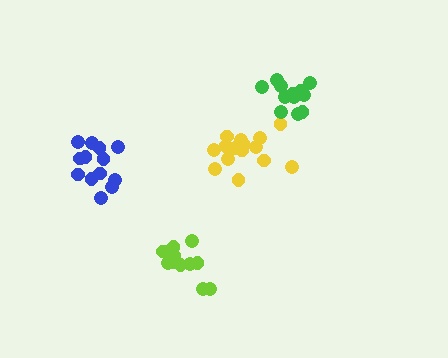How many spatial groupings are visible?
There are 4 spatial groupings.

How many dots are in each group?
Group 1: 15 dots, Group 2: 13 dots, Group 3: 12 dots, Group 4: 13 dots (53 total).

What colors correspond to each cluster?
The clusters are colored: yellow, green, lime, blue.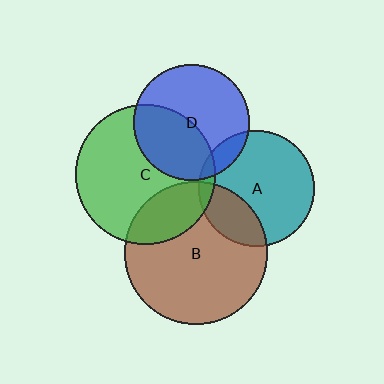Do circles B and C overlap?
Yes.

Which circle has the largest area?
Circle B (brown).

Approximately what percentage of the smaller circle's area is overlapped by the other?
Approximately 25%.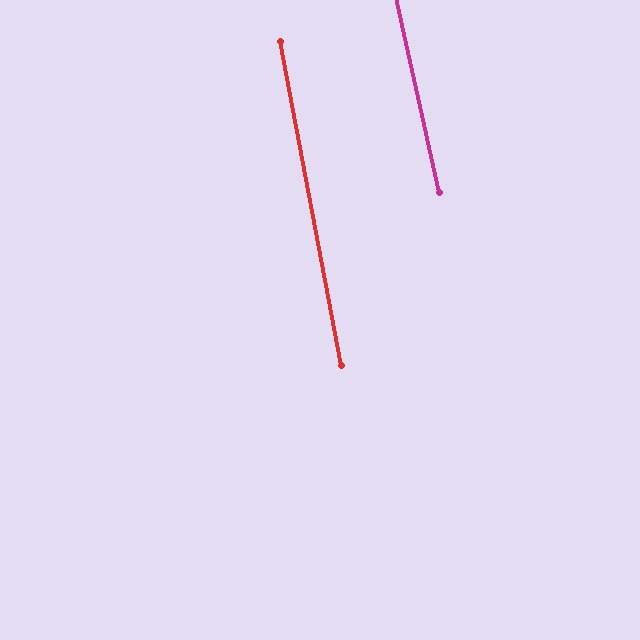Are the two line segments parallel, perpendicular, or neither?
Parallel — their directions differ by only 1.7°.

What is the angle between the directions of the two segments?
Approximately 2 degrees.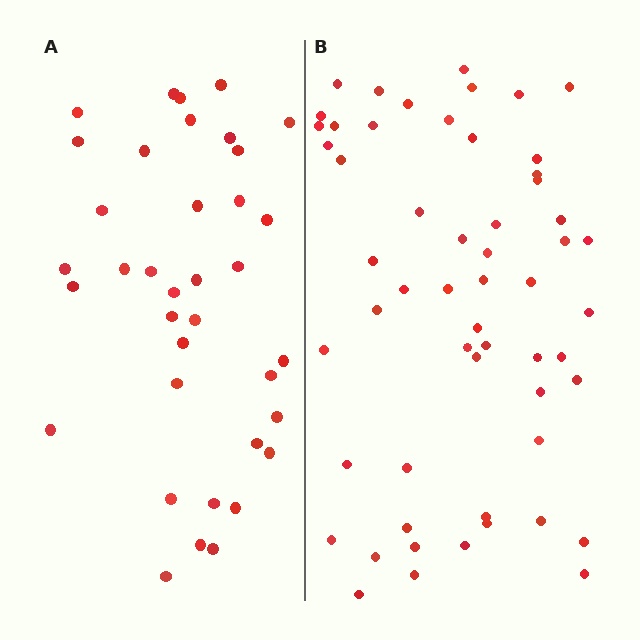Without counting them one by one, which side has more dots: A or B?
Region B (the right region) has more dots.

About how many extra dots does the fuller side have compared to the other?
Region B has approximately 20 more dots than region A.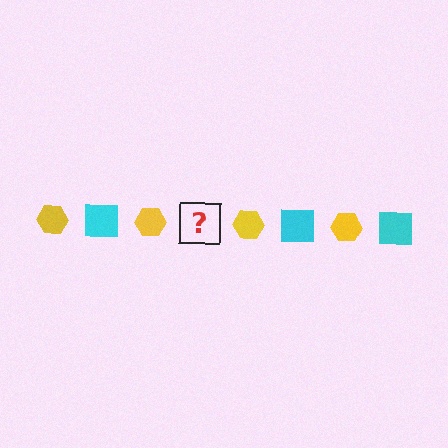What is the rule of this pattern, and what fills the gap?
The rule is that the pattern alternates between yellow hexagon and cyan square. The gap should be filled with a cyan square.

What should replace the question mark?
The question mark should be replaced with a cyan square.